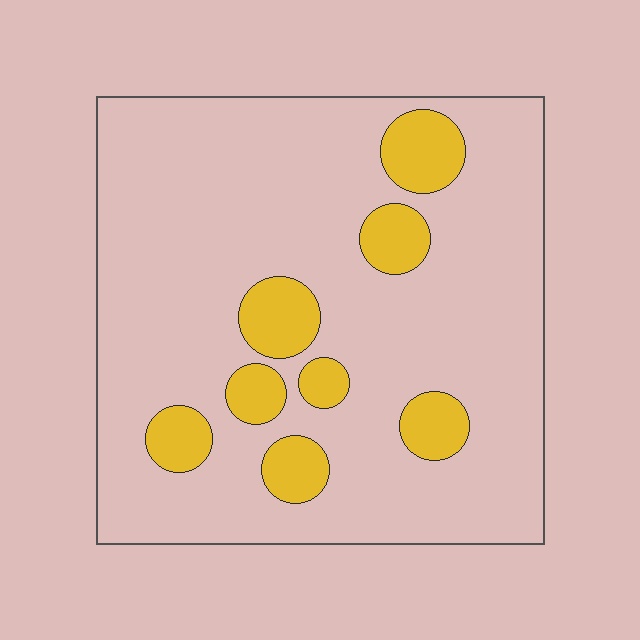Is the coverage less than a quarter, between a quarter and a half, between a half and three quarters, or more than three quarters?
Less than a quarter.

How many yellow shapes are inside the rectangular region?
8.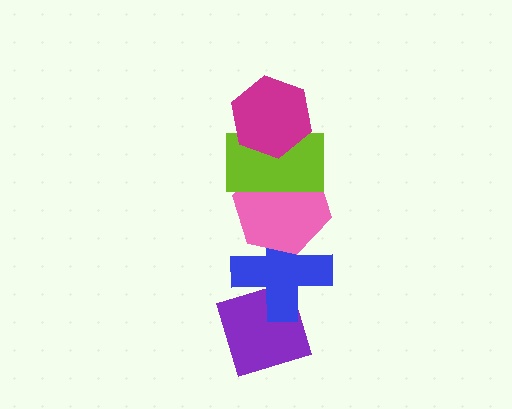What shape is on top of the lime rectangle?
The magenta hexagon is on top of the lime rectangle.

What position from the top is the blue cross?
The blue cross is 4th from the top.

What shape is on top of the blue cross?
The pink hexagon is on top of the blue cross.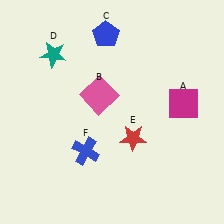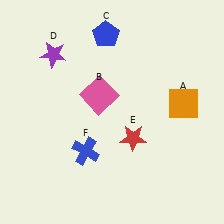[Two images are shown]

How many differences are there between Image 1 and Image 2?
There are 2 differences between the two images.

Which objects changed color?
A changed from magenta to orange. D changed from teal to purple.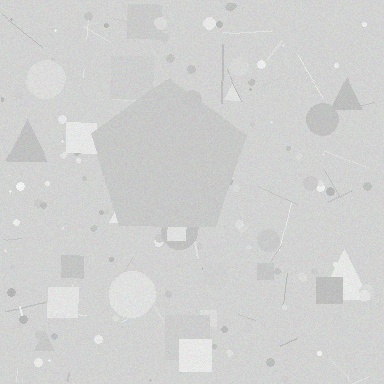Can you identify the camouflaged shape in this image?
The camouflaged shape is a pentagon.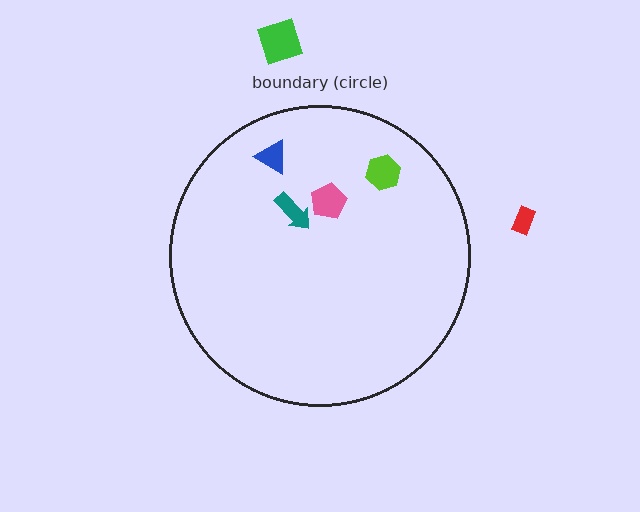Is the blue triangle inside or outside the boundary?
Inside.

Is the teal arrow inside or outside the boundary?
Inside.